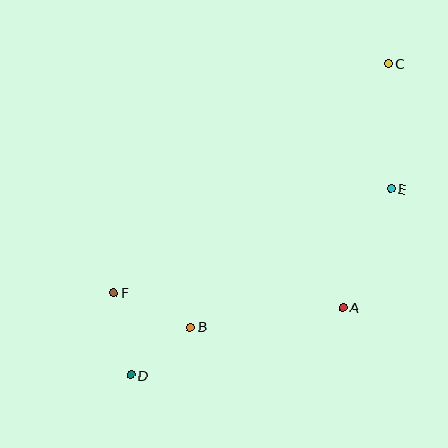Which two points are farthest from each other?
Points C and D are farthest from each other.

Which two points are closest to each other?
Points B and D are closest to each other.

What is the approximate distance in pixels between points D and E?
The distance between D and E is approximately 320 pixels.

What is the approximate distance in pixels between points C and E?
The distance between C and E is approximately 125 pixels.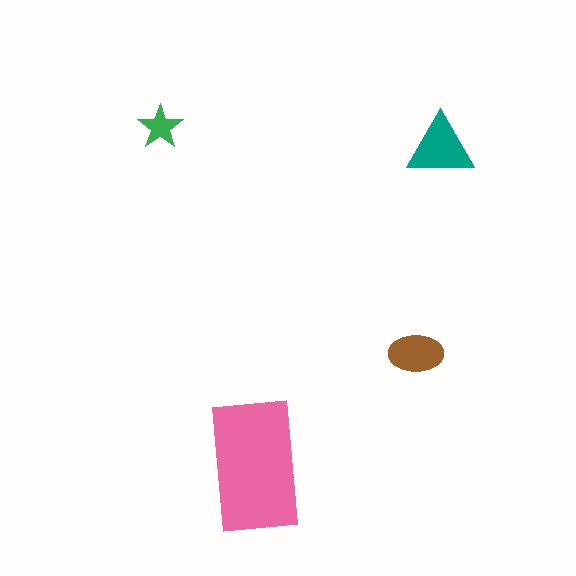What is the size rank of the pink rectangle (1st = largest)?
1st.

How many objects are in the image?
There are 4 objects in the image.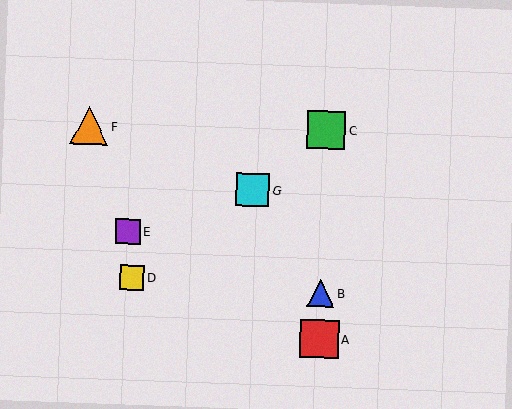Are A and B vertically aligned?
Yes, both are at x≈319.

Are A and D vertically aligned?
No, A is at x≈319 and D is at x≈132.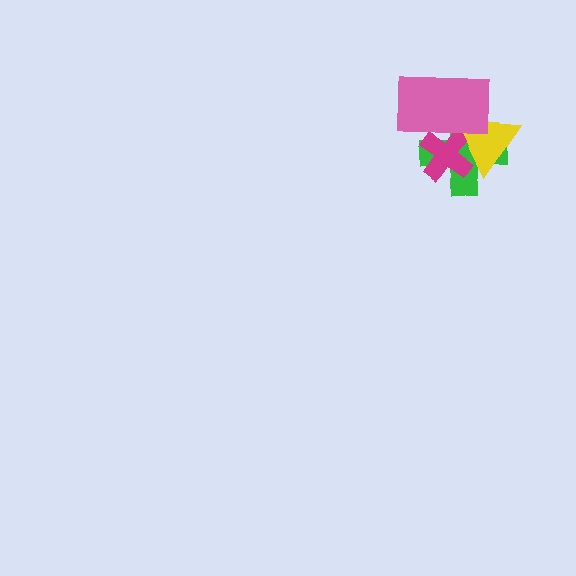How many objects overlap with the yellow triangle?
3 objects overlap with the yellow triangle.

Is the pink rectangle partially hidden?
No, no other shape covers it.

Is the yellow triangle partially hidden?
Yes, it is partially covered by another shape.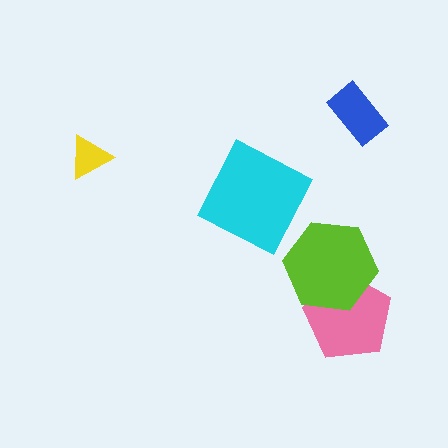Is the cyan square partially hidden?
No, no other shape covers it.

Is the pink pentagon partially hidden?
Yes, it is partially covered by another shape.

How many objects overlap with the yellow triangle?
0 objects overlap with the yellow triangle.